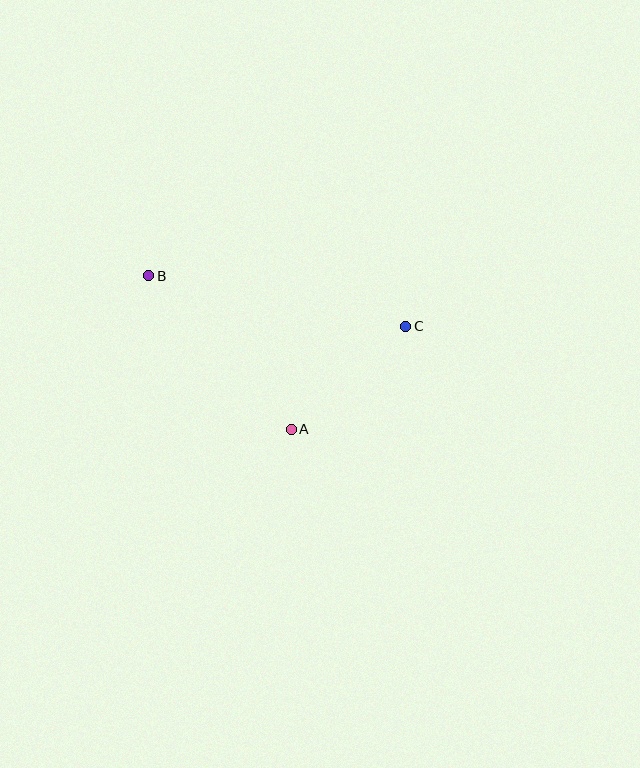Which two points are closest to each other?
Points A and C are closest to each other.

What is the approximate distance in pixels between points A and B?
The distance between A and B is approximately 210 pixels.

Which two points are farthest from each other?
Points B and C are farthest from each other.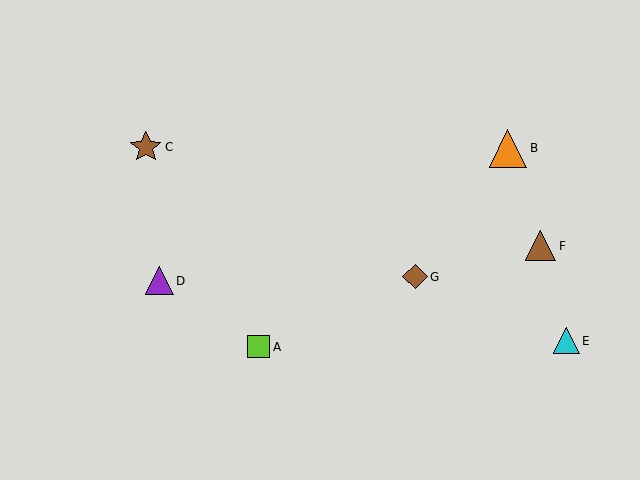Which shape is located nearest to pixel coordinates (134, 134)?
The brown star (labeled C) at (146, 147) is nearest to that location.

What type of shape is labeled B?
Shape B is an orange triangle.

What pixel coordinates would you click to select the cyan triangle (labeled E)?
Click at (566, 341) to select the cyan triangle E.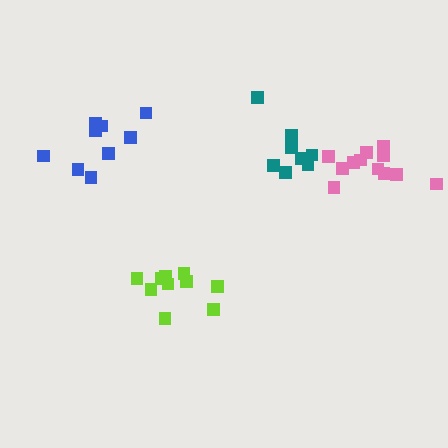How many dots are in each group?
Group 1: 8 dots, Group 2: 12 dots, Group 3: 10 dots, Group 4: 9 dots (39 total).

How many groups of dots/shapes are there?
There are 4 groups.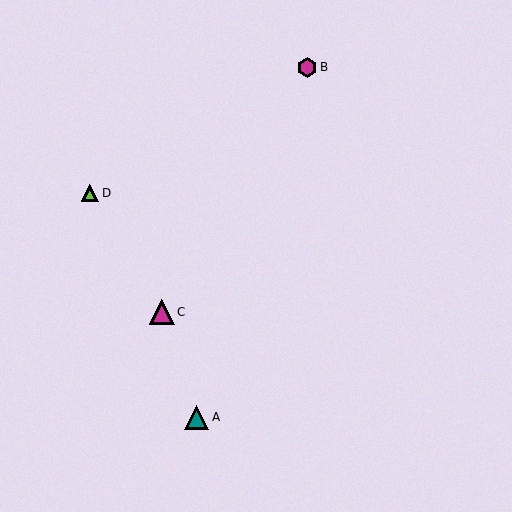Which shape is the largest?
The magenta triangle (labeled C) is the largest.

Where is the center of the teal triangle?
The center of the teal triangle is at (197, 417).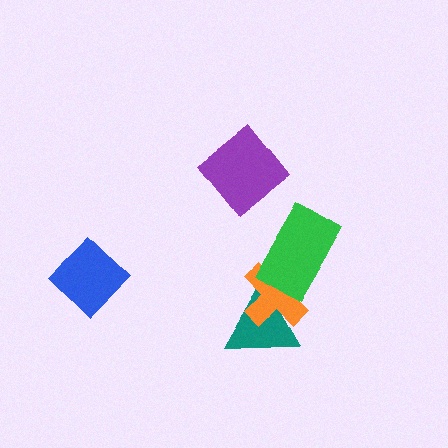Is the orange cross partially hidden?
Yes, it is partially covered by another shape.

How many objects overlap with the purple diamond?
0 objects overlap with the purple diamond.